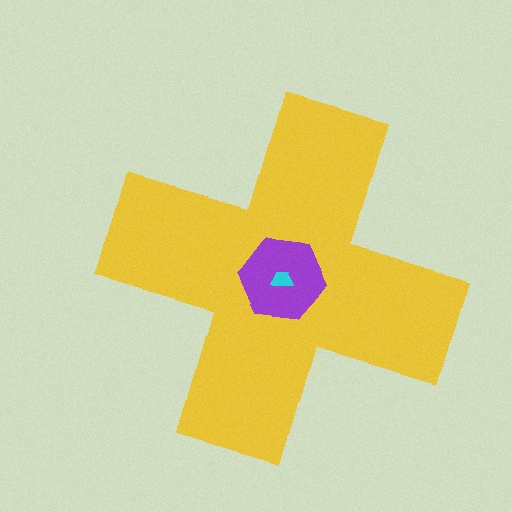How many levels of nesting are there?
3.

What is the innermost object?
The cyan trapezoid.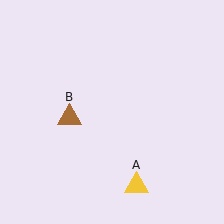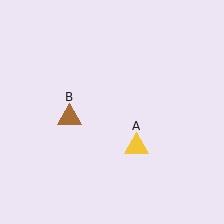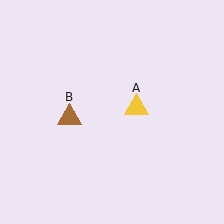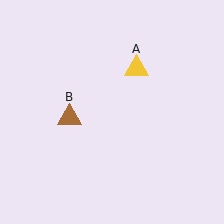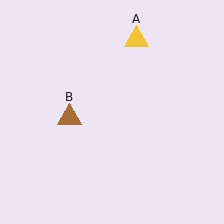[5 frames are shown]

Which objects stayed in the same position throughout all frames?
Brown triangle (object B) remained stationary.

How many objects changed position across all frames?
1 object changed position: yellow triangle (object A).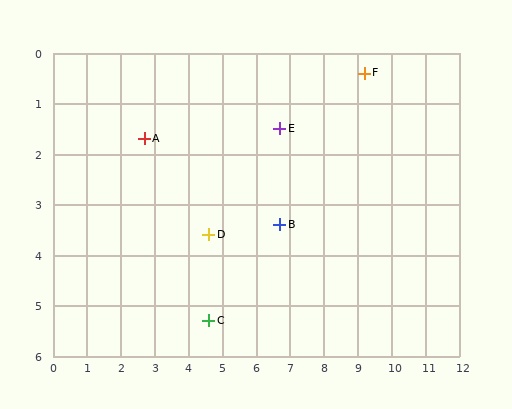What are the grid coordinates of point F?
Point F is at approximately (9.2, 0.4).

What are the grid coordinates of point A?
Point A is at approximately (2.7, 1.7).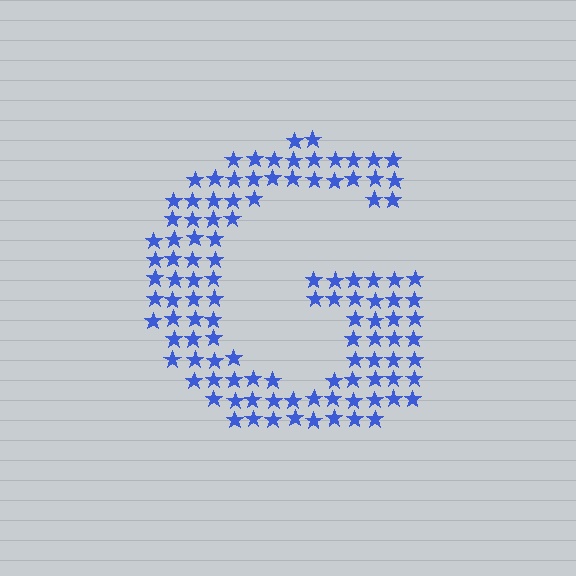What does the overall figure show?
The overall figure shows the letter G.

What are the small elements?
The small elements are stars.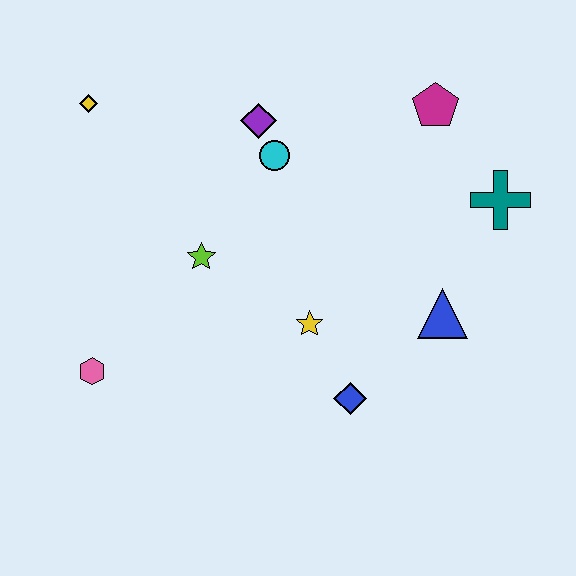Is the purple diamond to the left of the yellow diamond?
No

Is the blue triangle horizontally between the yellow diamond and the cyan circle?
No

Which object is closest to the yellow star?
The blue diamond is closest to the yellow star.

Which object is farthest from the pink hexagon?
The teal cross is farthest from the pink hexagon.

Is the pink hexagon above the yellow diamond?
No